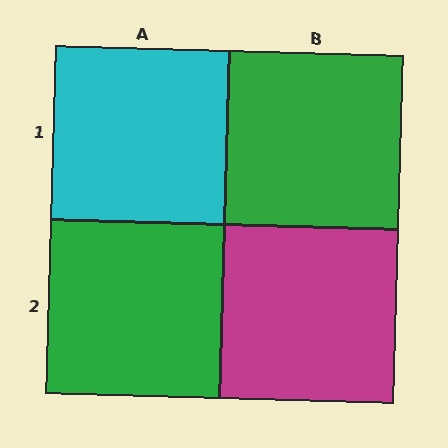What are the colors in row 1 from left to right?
Cyan, green.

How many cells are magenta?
1 cell is magenta.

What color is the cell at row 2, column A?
Green.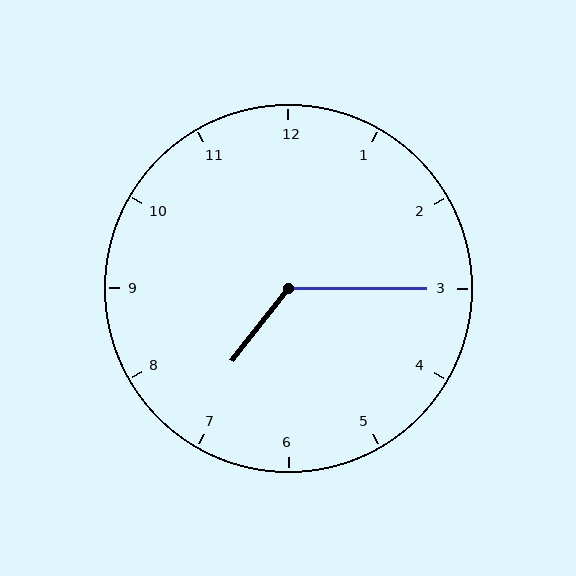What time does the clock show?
7:15.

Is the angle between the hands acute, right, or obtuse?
It is obtuse.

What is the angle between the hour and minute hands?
Approximately 128 degrees.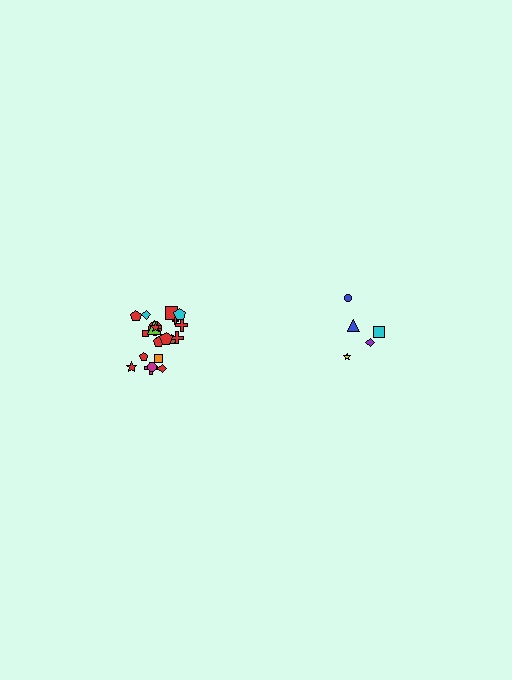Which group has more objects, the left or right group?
The left group.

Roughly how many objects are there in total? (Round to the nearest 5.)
Roughly 25 objects in total.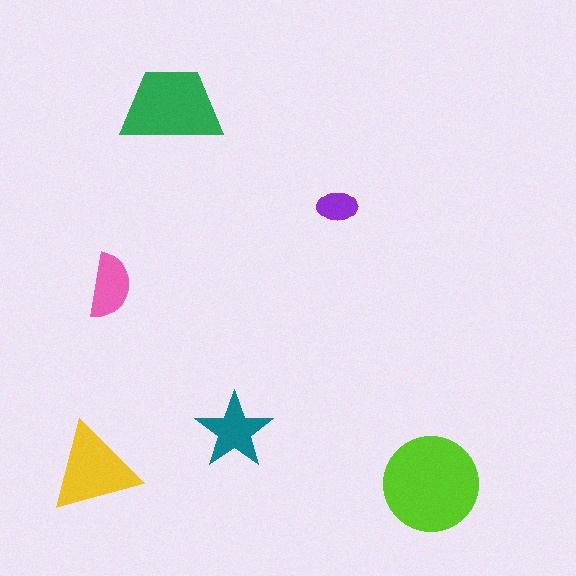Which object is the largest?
The lime circle.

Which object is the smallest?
The purple ellipse.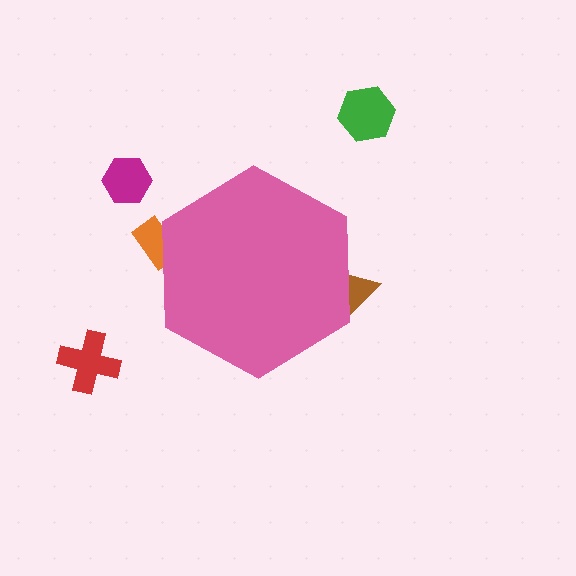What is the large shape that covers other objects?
A pink hexagon.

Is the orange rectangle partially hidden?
Yes, the orange rectangle is partially hidden behind the pink hexagon.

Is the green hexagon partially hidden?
No, the green hexagon is fully visible.